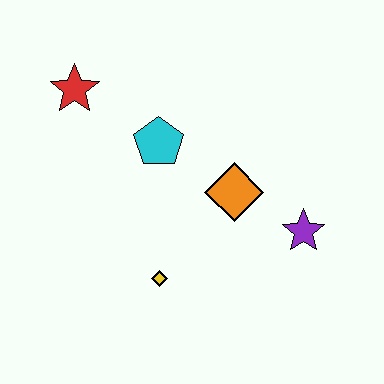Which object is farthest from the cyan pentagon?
The purple star is farthest from the cyan pentagon.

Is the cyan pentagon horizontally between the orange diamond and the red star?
Yes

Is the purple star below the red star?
Yes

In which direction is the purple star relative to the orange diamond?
The purple star is to the right of the orange diamond.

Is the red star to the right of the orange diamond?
No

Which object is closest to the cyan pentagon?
The orange diamond is closest to the cyan pentagon.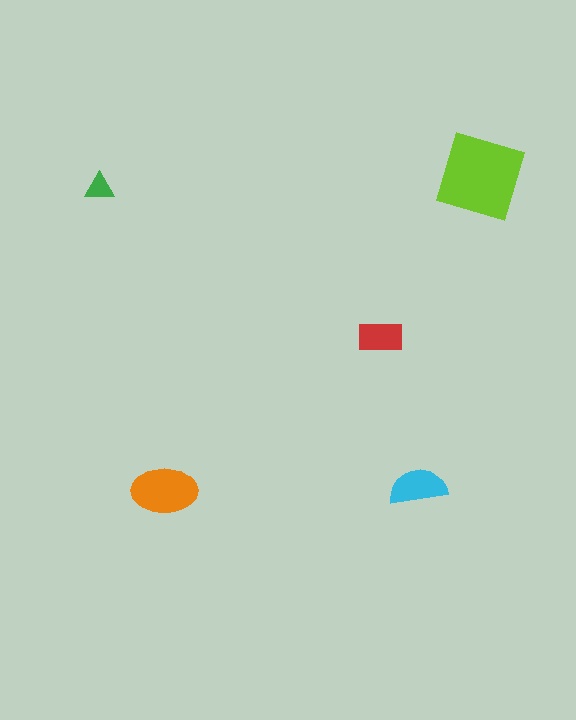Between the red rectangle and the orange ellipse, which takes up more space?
The orange ellipse.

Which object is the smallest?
The green triangle.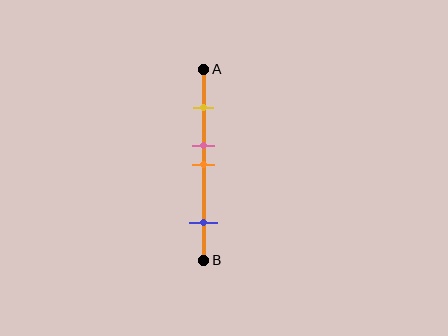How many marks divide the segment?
There are 4 marks dividing the segment.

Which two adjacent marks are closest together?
The pink and orange marks are the closest adjacent pair.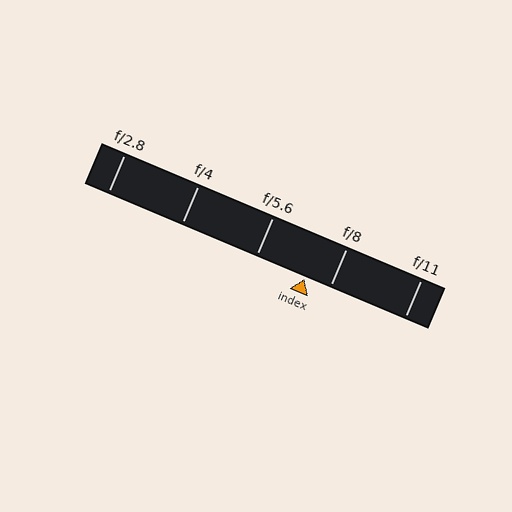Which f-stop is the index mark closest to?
The index mark is closest to f/8.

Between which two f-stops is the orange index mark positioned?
The index mark is between f/5.6 and f/8.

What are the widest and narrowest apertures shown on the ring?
The widest aperture shown is f/2.8 and the narrowest is f/11.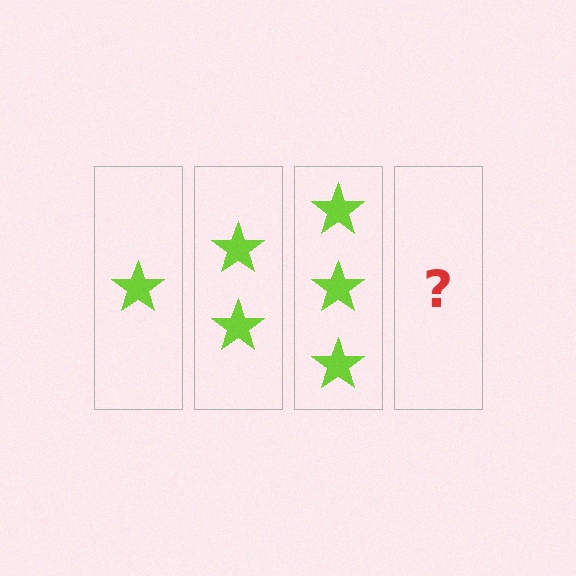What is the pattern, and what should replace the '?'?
The pattern is that each step adds one more star. The '?' should be 4 stars.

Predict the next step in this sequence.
The next step is 4 stars.